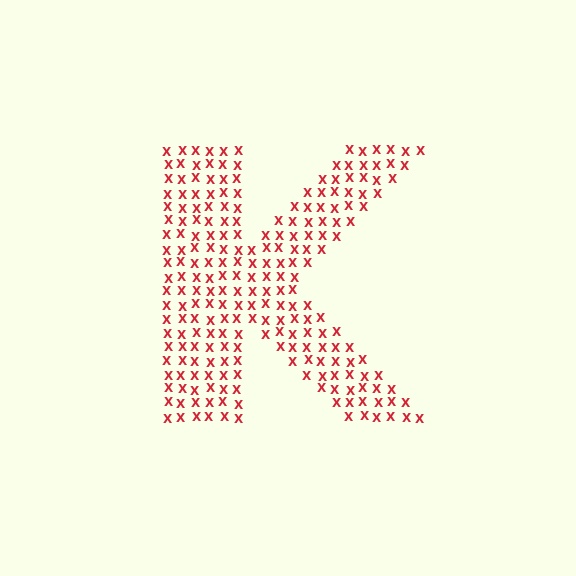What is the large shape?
The large shape is the letter K.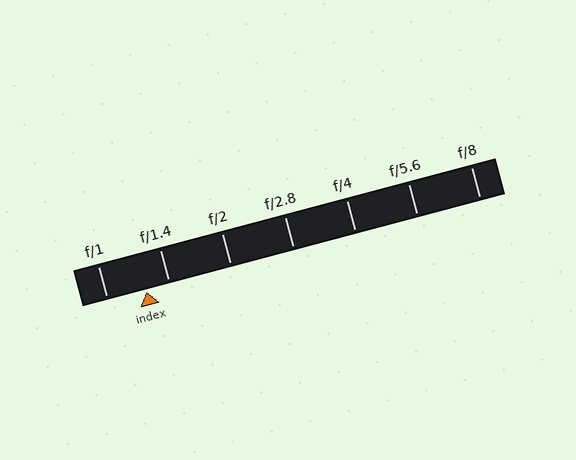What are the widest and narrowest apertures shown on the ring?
The widest aperture shown is f/1 and the narrowest is f/8.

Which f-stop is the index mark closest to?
The index mark is closest to f/1.4.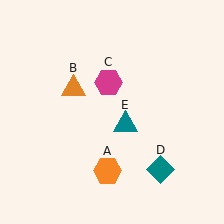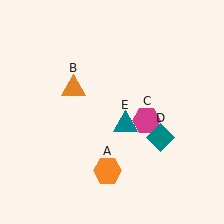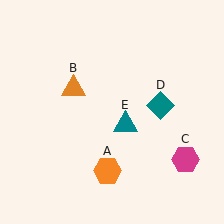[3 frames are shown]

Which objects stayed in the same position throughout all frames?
Orange hexagon (object A) and orange triangle (object B) and teal triangle (object E) remained stationary.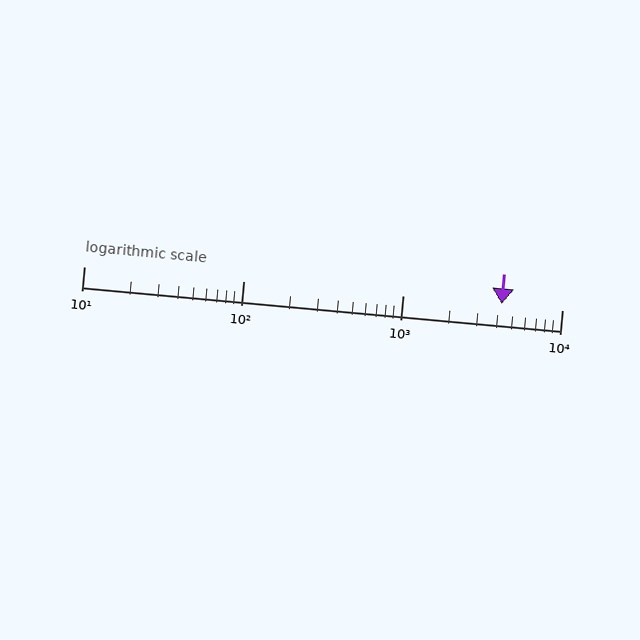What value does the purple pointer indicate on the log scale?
The pointer indicates approximately 4200.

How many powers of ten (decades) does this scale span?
The scale spans 3 decades, from 10 to 10000.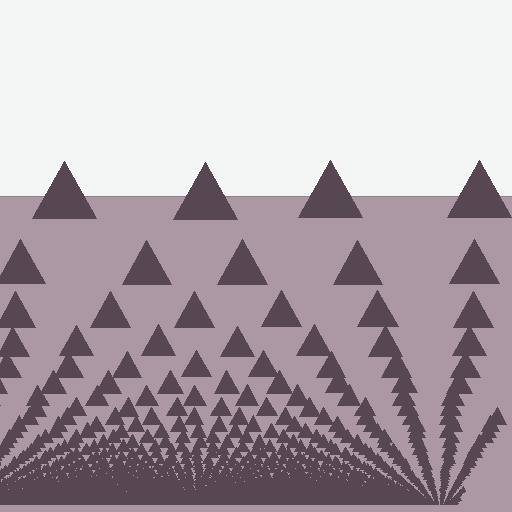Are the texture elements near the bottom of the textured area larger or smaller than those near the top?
Smaller. The gradient is inverted — elements near the bottom are smaller and denser.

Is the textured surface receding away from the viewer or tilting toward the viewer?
The surface appears to tilt toward the viewer. Texture elements get larger and sparser toward the top.